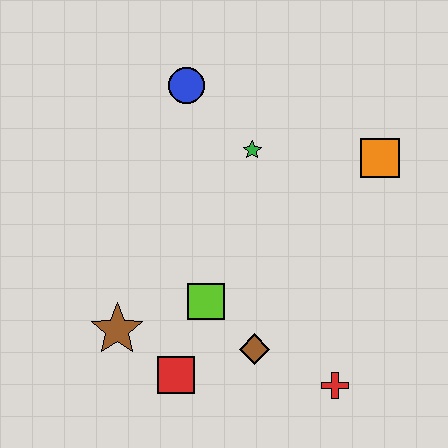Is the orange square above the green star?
No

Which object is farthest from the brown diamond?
The blue circle is farthest from the brown diamond.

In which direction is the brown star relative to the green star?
The brown star is below the green star.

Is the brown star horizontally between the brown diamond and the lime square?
No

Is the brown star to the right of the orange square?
No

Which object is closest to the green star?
The blue circle is closest to the green star.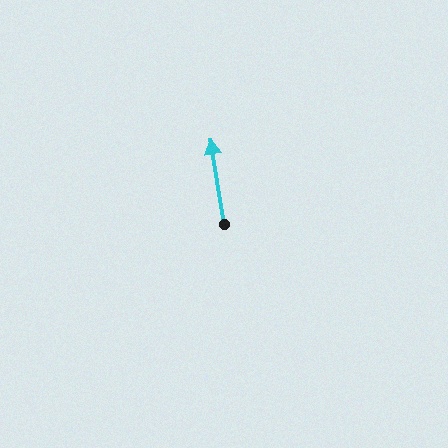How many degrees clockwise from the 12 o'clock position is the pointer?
Approximately 351 degrees.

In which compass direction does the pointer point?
North.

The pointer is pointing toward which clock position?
Roughly 12 o'clock.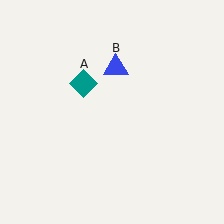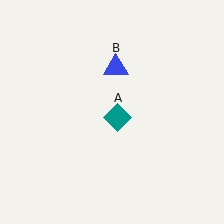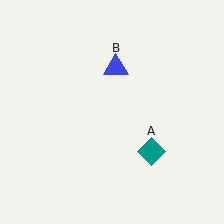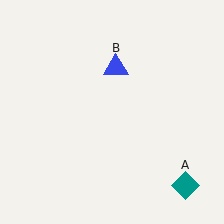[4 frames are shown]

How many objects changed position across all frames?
1 object changed position: teal diamond (object A).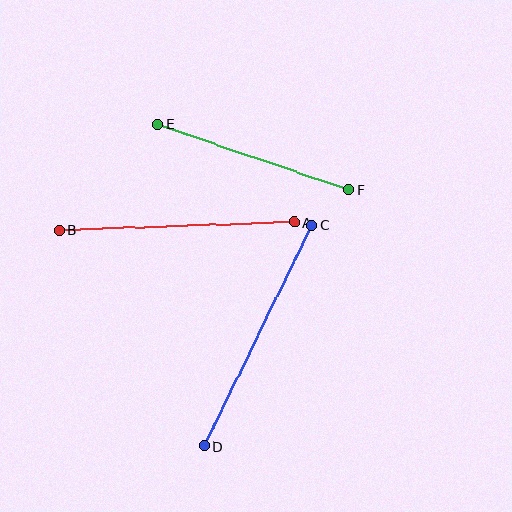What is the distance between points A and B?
The distance is approximately 236 pixels.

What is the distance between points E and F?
The distance is approximately 202 pixels.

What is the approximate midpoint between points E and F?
The midpoint is at approximately (253, 157) pixels.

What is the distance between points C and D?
The distance is approximately 246 pixels.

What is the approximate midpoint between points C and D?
The midpoint is at approximately (258, 336) pixels.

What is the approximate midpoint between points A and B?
The midpoint is at approximately (177, 226) pixels.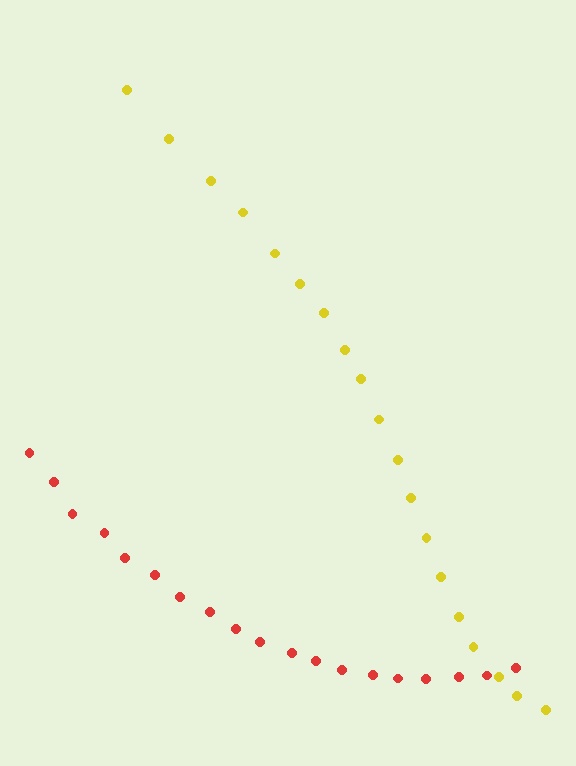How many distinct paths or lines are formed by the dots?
There are 2 distinct paths.